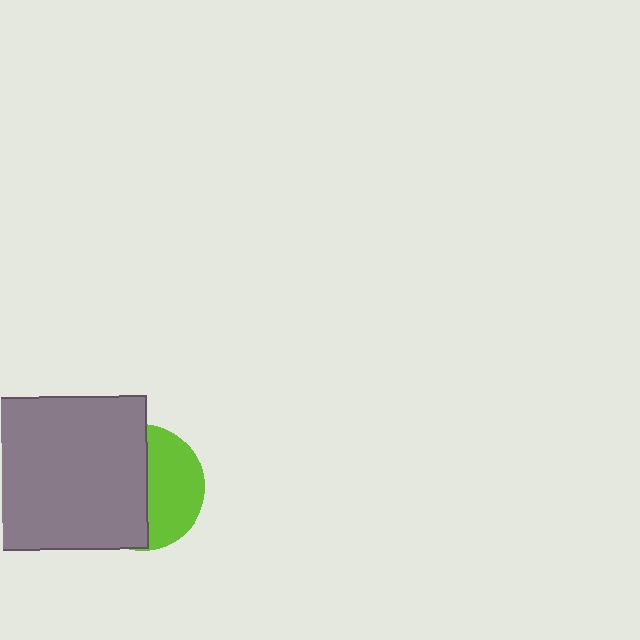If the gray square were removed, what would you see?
You would see the complete lime circle.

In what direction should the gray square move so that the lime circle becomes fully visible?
The gray square should move left. That is the shortest direction to clear the overlap and leave the lime circle fully visible.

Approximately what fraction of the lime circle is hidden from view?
Roughly 56% of the lime circle is hidden behind the gray square.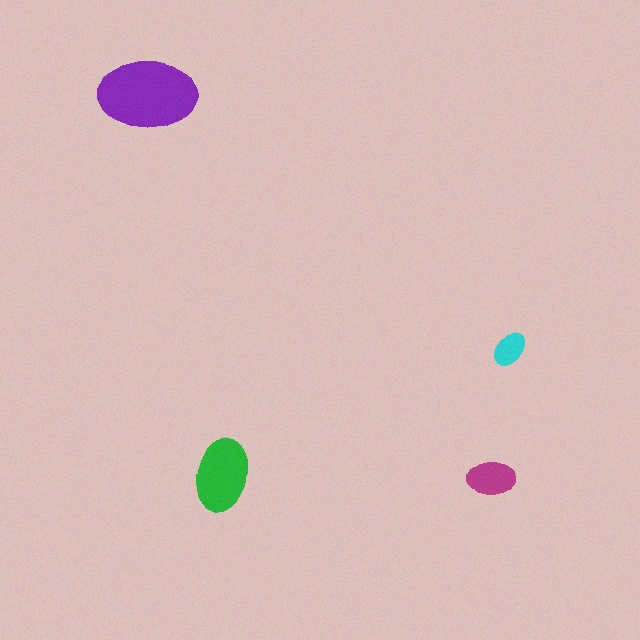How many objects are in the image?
There are 4 objects in the image.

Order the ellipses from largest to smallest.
the purple one, the green one, the magenta one, the cyan one.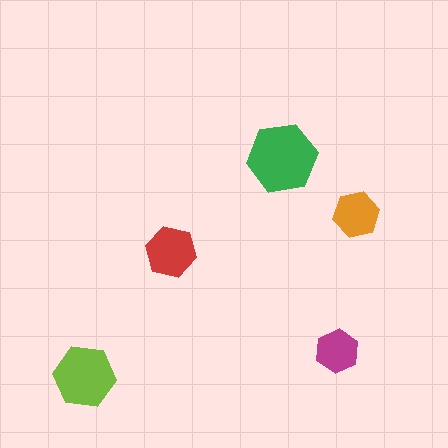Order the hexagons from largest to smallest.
the green one, the lime one, the red one, the orange one, the magenta one.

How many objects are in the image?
There are 5 objects in the image.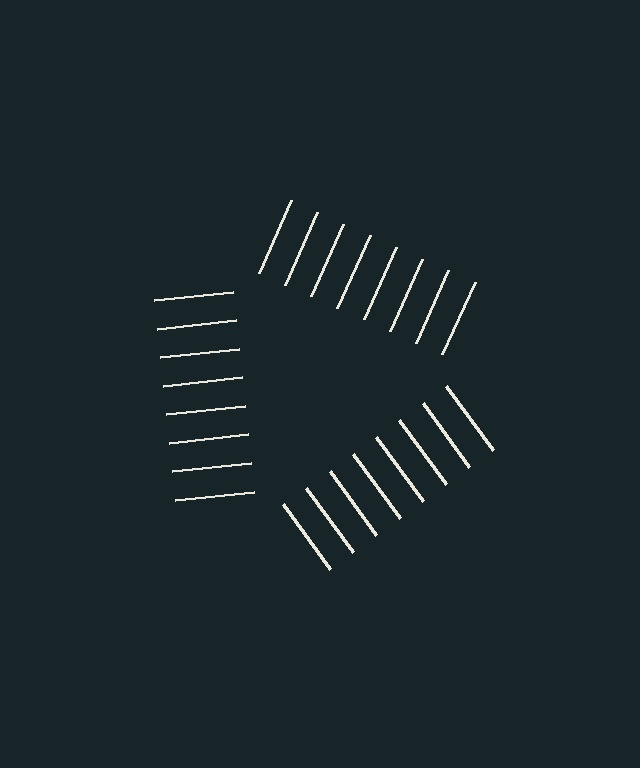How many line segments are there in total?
24 — 8 along each of the 3 edges.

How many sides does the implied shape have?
3 sides — the line-ends trace a triangle.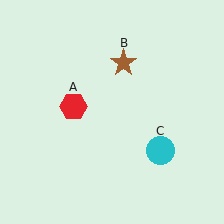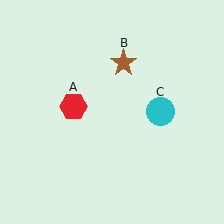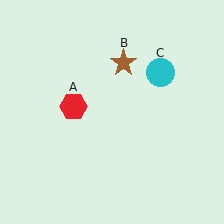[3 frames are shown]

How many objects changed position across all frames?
1 object changed position: cyan circle (object C).